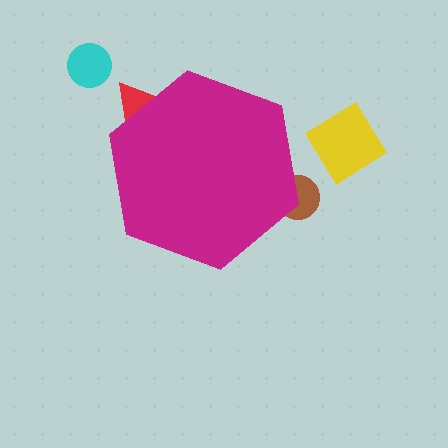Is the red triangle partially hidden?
Yes, the red triangle is partially hidden behind the magenta hexagon.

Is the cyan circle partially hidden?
No, the cyan circle is fully visible.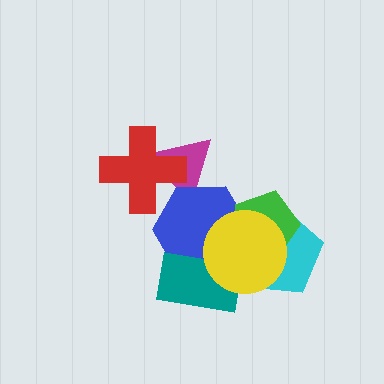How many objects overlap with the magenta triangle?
2 objects overlap with the magenta triangle.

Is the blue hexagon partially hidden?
Yes, it is partially covered by another shape.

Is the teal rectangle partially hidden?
Yes, it is partially covered by another shape.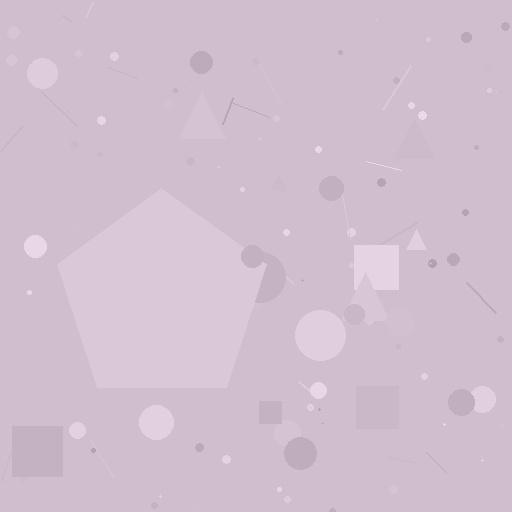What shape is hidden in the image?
A pentagon is hidden in the image.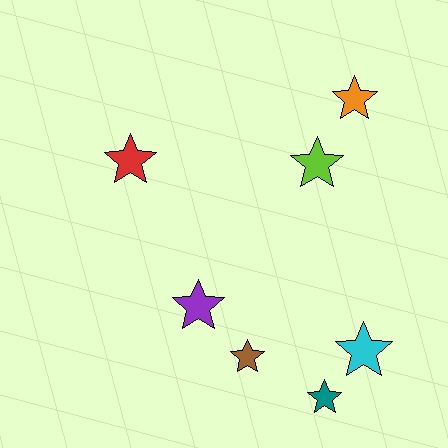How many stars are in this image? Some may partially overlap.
There are 7 stars.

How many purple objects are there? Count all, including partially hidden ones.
There is 1 purple object.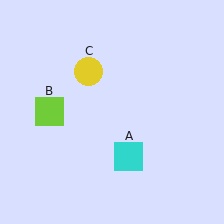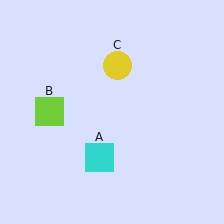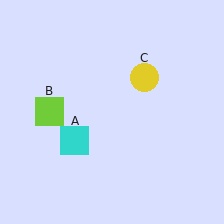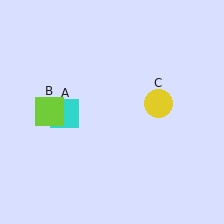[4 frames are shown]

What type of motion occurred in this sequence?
The cyan square (object A), yellow circle (object C) rotated clockwise around the center of the scene.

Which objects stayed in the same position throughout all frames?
Lime square (object B) remained stationary.